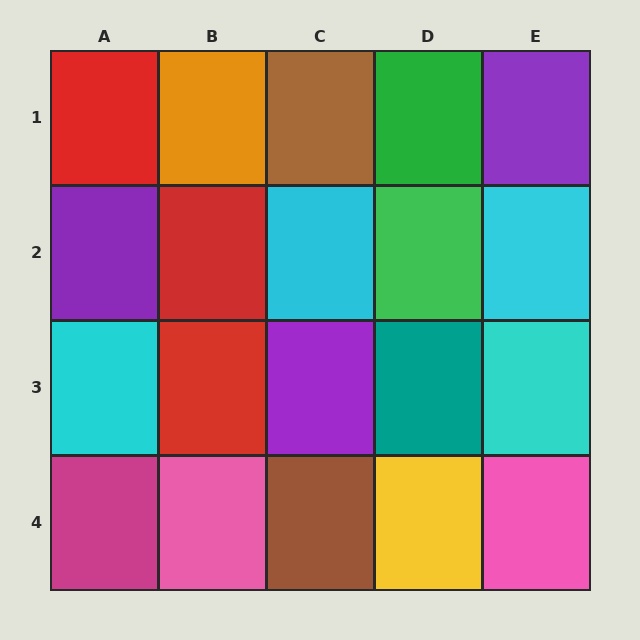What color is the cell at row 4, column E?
Pink.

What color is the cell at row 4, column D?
Yellow.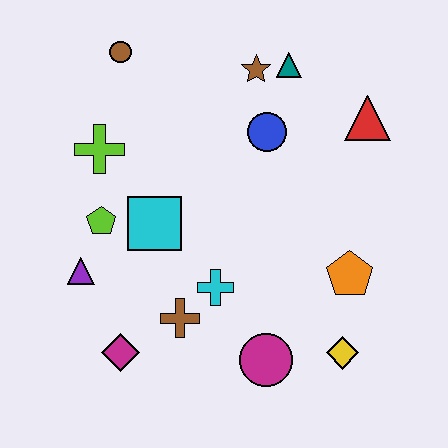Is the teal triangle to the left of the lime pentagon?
No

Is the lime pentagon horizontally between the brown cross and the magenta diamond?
No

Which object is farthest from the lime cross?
The yellow diamond is farthest from the lime cross.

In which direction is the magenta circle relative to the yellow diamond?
The magenta circle is to the left of the yellow diamond.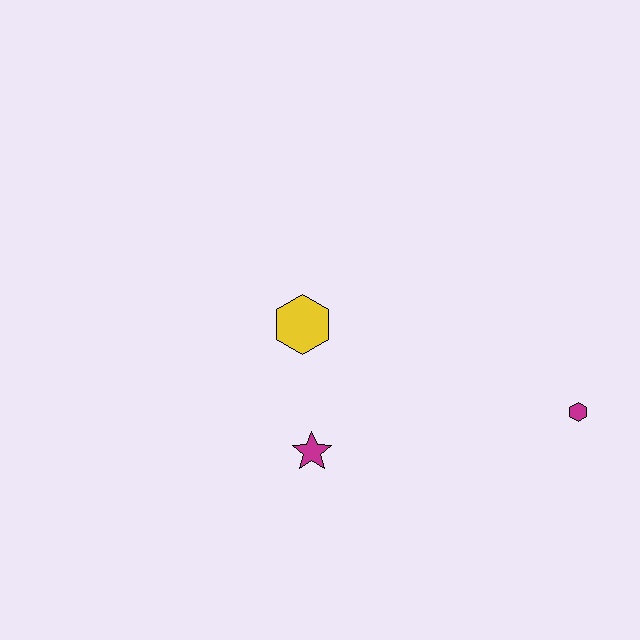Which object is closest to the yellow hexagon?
The magenta star is closest to the yellow hexagon.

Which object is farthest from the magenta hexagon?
The yellow hexagon is farthest from the magenta hexagon.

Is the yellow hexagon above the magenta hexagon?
Yes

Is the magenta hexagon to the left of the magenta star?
No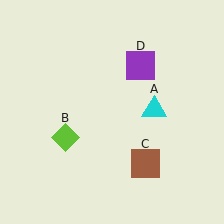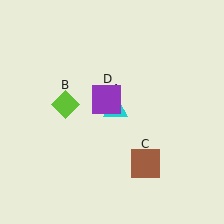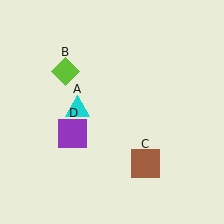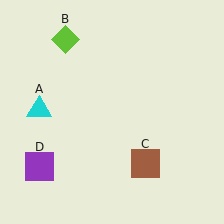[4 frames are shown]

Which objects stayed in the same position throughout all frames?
Brown square (object C) remained stationary.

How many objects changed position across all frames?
3 objects changed position: cyan triangle (object A), lime diamond (object B), purple square (object D).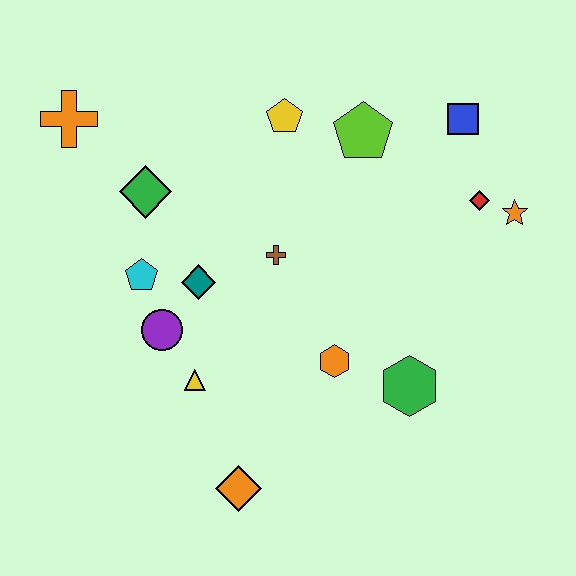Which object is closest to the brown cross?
The teal diamond is closest to the brown cross.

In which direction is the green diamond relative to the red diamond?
The green diamond is to the left of the red diamond.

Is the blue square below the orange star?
No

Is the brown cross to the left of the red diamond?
Yes